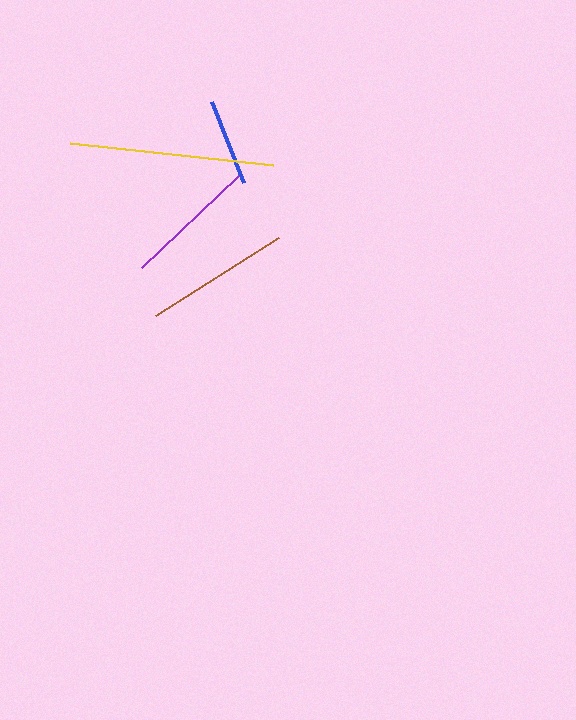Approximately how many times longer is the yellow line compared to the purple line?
The yellow line is approximately 1.5 times the length of the purple line.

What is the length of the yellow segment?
The yellow segment is approximately 204 pixels long.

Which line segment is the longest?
The yellow line is the longest at approximately 204 pixels.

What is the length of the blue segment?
The blue segment is approximately 87 pixels long.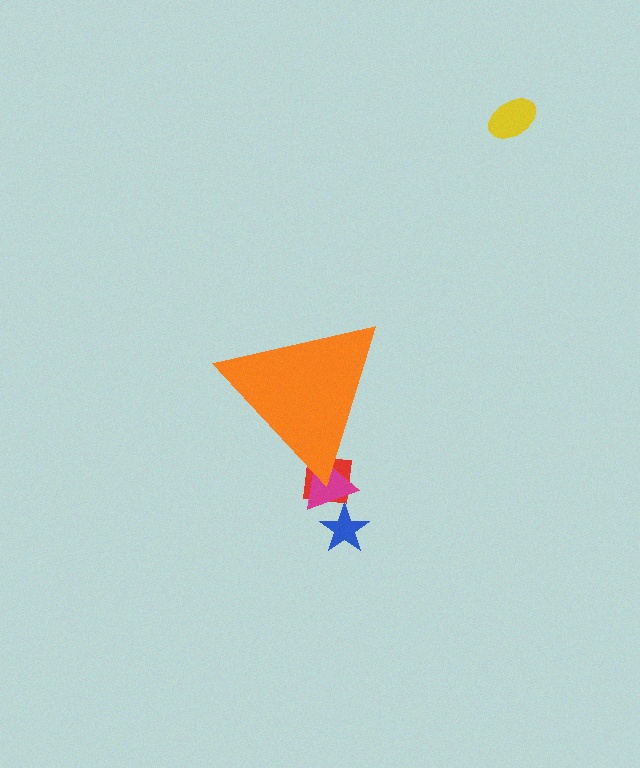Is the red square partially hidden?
Yes, the red square is partially hidden behind the orange triangle.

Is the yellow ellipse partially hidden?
No, the yellow ellipse is fully visible.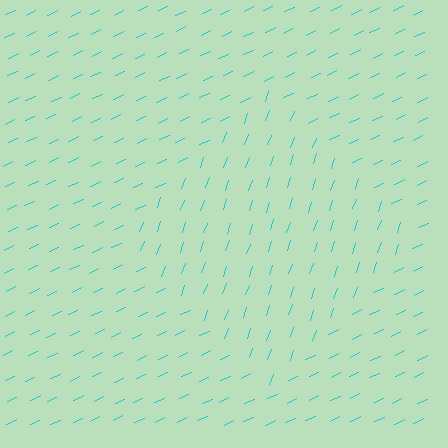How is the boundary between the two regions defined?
The boundary is defined purely by a change in line orientation (approximately 45 degrees difference). All lines are the same color and thickness.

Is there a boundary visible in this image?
Yes, there is a texture boundary formed by a change in line orientation.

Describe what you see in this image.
The image is filled with small cyan line segments. A diamond region in the image has lines oriented differently from the surrounding lines, creating a visible texture boundary.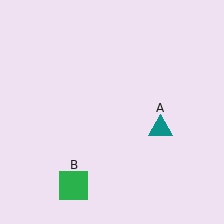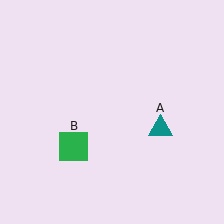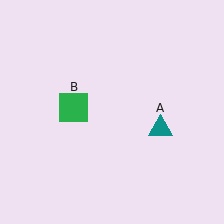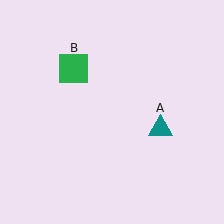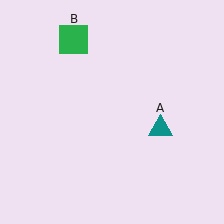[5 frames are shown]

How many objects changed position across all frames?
1 object changed position: green square (object B).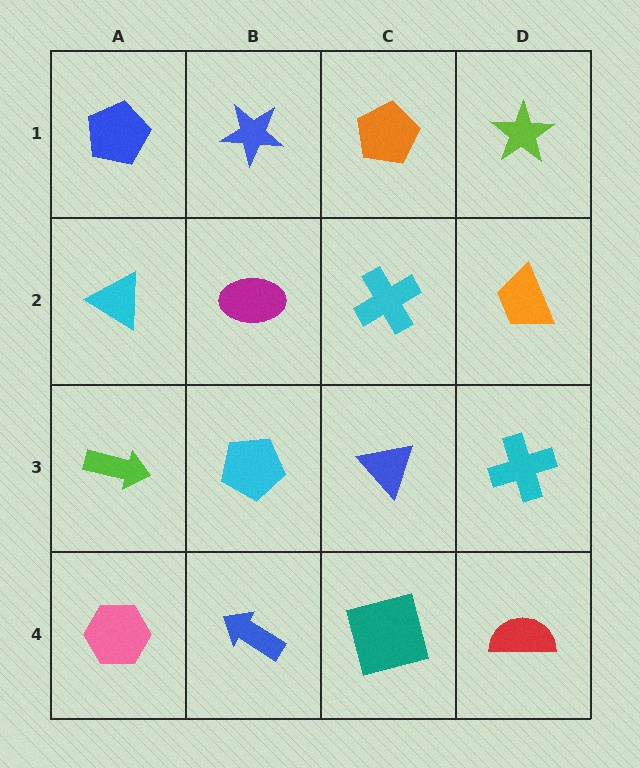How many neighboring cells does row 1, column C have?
3.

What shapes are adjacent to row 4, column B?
A cyan pentagon (row 3, column B), a pink hexagon (row 4, column A), a teal square (row 4, column C).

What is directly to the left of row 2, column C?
A magenta ellipse.